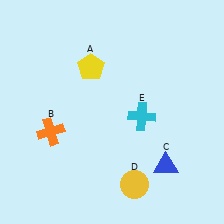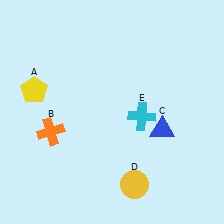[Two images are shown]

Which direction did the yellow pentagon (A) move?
The yellow pentagon (A) moved left.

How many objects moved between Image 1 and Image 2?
2 objects moved between the two images.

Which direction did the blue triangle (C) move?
The blue triangle (C) moved up.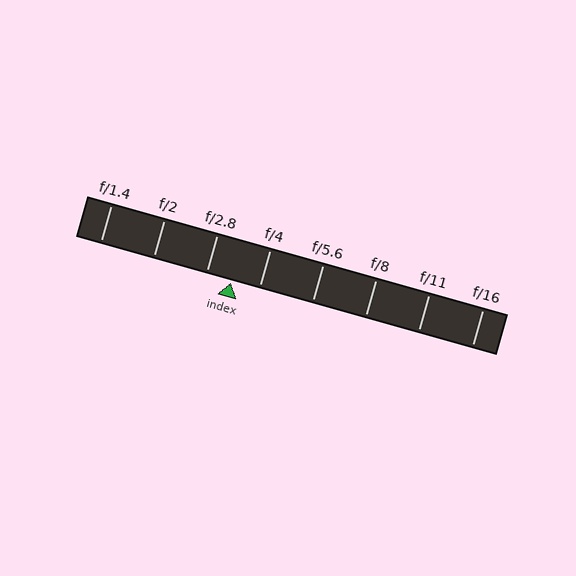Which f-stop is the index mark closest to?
The index mark is closest to f/2.8.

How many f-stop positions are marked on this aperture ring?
There are 8 f-stop positions marked.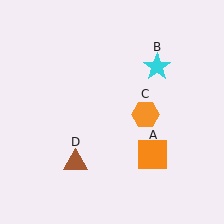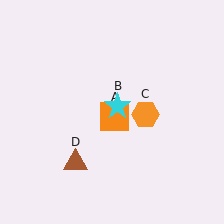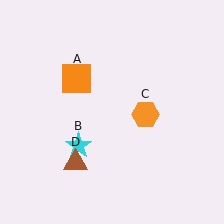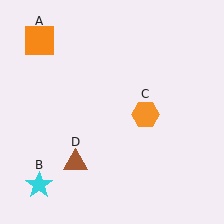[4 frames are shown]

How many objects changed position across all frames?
2 objects changed position: orange square (object A), cyan star (object B).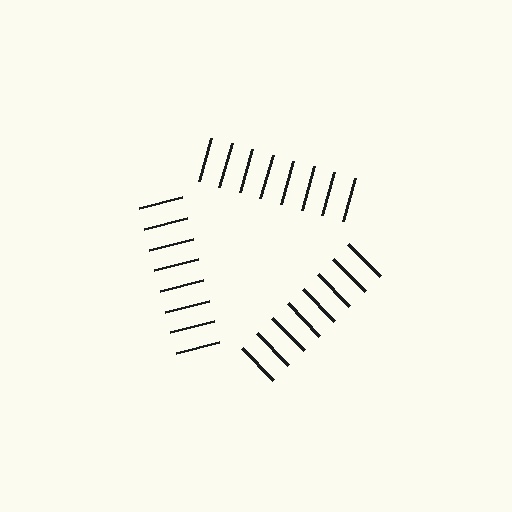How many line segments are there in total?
24 — 8 along each of the 3 edges.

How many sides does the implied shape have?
3 sides — the line-ends trace a triangle.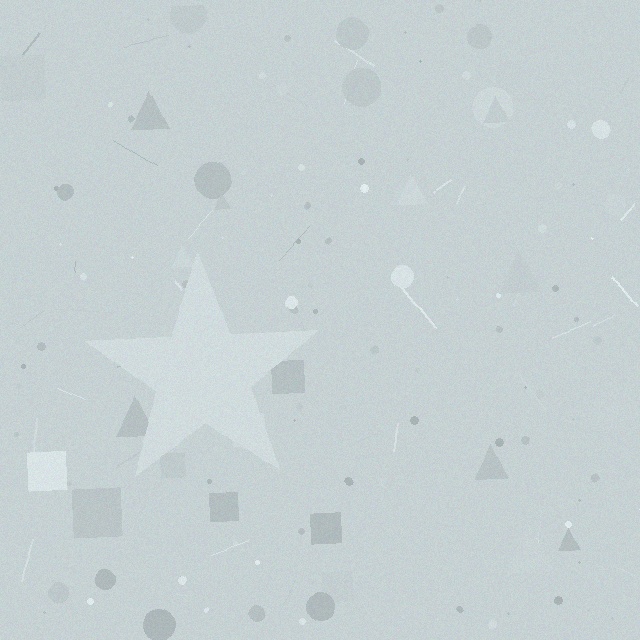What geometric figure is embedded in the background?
A star is embedded in the background.